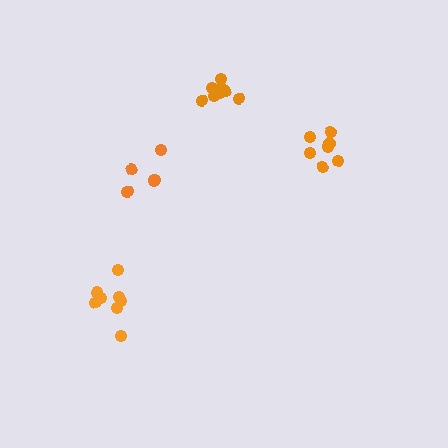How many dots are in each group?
Group 1: 5 dots, Group 2: 10 dots, Group 3: 8 dots, Group 4: 7 dots (30 total).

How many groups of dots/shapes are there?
There are 4 groups.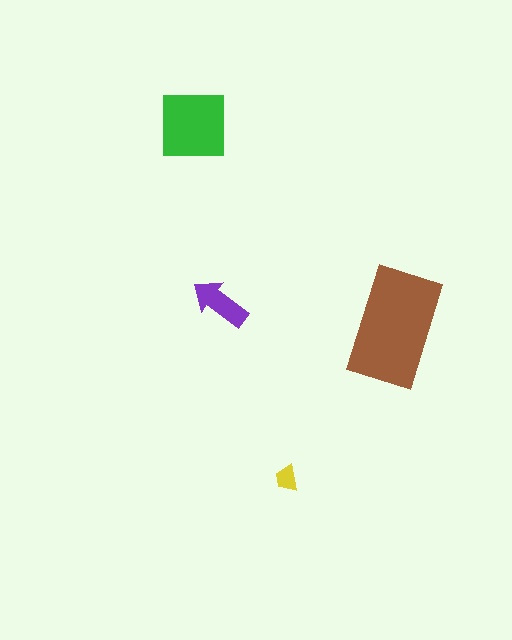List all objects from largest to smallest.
The brown rectangle, the green square, the purple arrow, the yellow trapezoid.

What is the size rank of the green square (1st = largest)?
2nd.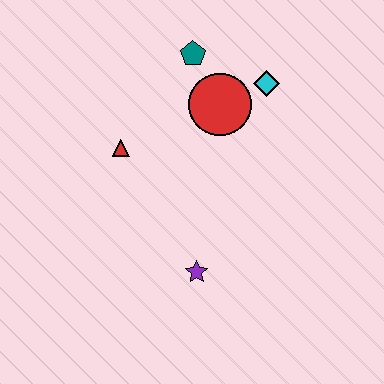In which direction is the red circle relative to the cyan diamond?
The red circle is to the left of the cyan diamond.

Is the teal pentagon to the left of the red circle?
Yes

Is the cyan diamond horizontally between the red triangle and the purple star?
No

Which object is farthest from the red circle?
The purple star is farthest from the red circle.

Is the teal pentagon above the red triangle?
Yes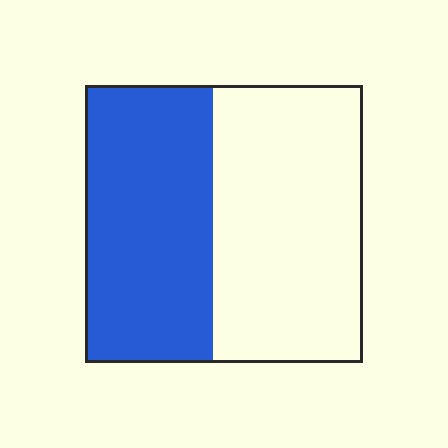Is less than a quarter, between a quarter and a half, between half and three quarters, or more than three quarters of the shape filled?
Between a quarter and a half.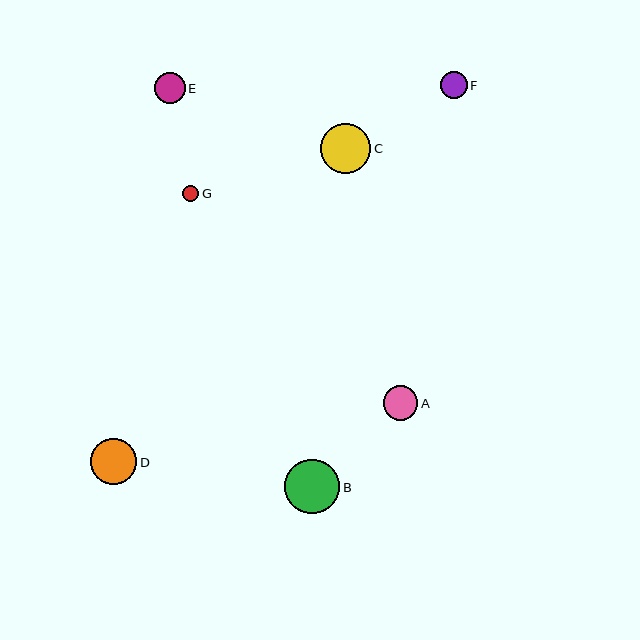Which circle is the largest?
Circle B is the largest with a size of approximately 55 pixels.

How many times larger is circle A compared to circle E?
Circle A is approximately 1.1 times the size of circle E.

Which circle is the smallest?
Circle G is the smallest with a size of approximately 17 pixels.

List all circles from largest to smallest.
From largest to smallest: B, C, D, A, E, F, G.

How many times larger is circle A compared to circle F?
Circle A is approximately 1.3 times the size of circle F.